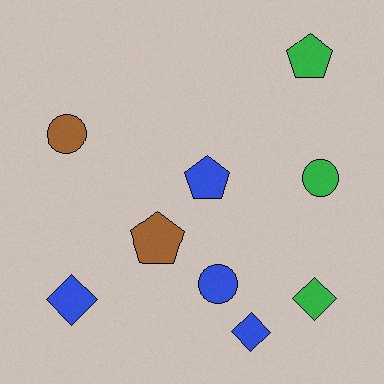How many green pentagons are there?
There is 1 green pentagon.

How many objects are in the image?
There are 9 objects.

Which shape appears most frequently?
Circle, with 3 objects.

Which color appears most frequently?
Blue, with 4 objects.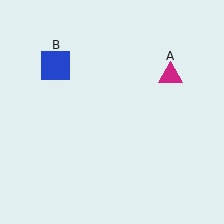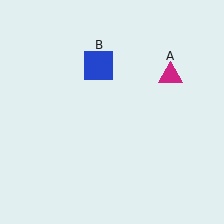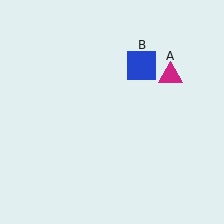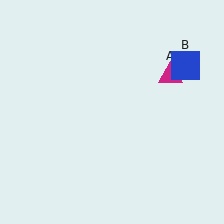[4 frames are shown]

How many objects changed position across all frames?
1 object changed position: blue square (object B).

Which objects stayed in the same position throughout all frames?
Magenta triangle (object A) remained stationary.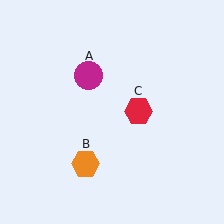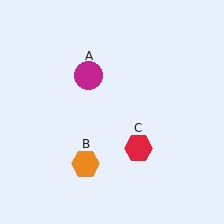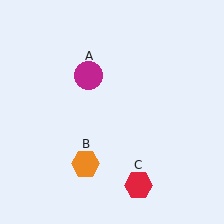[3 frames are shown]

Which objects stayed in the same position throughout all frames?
Magenta circle (object A) and orange hexagon (object B) remained stationary.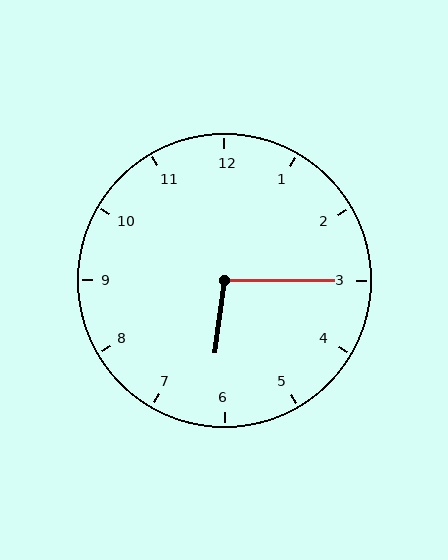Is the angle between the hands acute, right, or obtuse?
It is obtuse.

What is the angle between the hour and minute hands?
Approximately 98 degrees.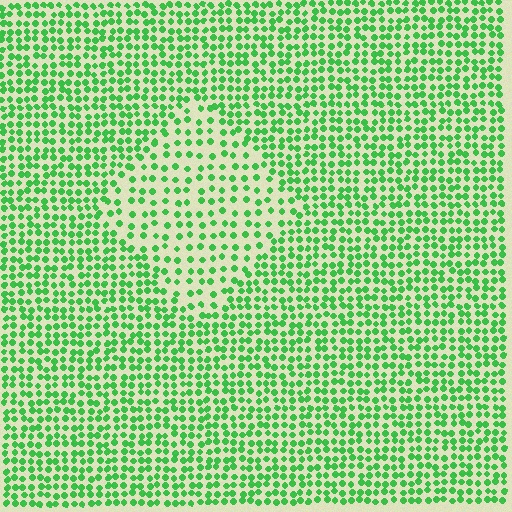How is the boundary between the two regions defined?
The boundary is defined by a change in element density (approximately 1.9x ratio). All elements are the same color, size, and shape.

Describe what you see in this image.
The image contains small green elements arranged at two different densities. A diamond-shaped region is visible where the elements are less densely packed than the surrounding area.